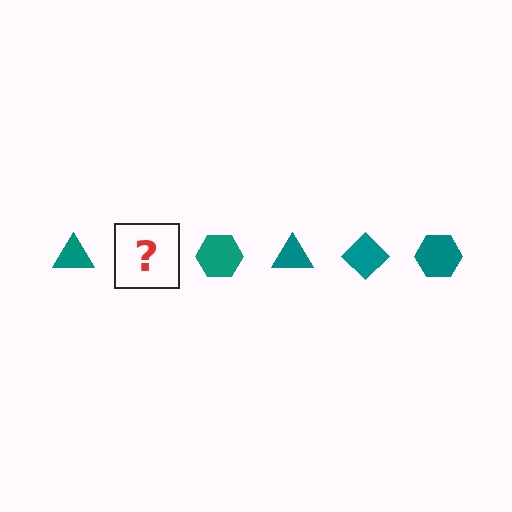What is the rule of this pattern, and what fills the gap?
The rule is that the pattern cycles through triangle, diamond, hexagon shapes in teal. The gap should be filled with a teal diamond.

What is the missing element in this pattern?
The missing element is a teal diamond.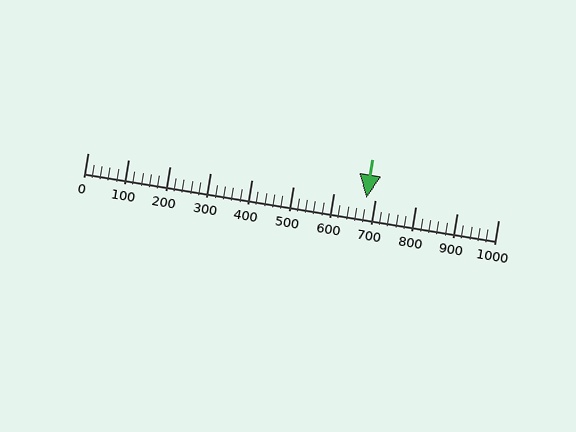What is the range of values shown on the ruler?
The ruler shows values from 0 to 1000.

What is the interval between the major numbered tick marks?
The major tick marks are spaced 100 units apart.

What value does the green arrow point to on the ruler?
The green arrow points to approximately 680.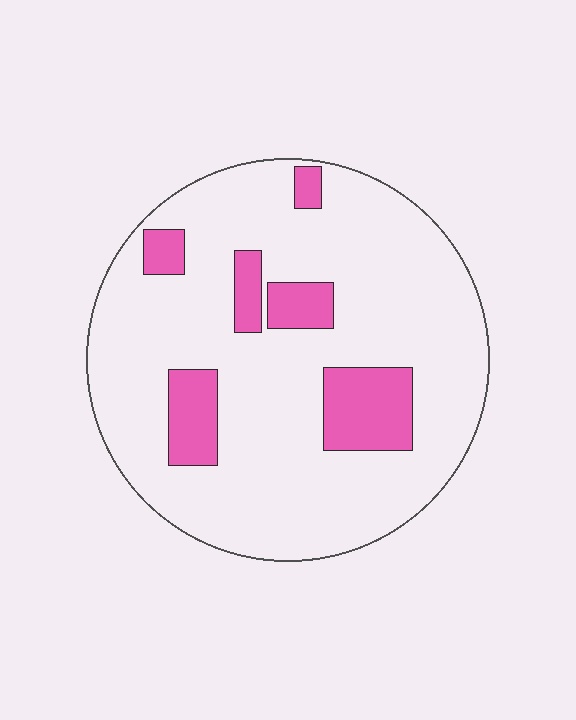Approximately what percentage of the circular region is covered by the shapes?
Approximately 15%.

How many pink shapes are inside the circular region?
6.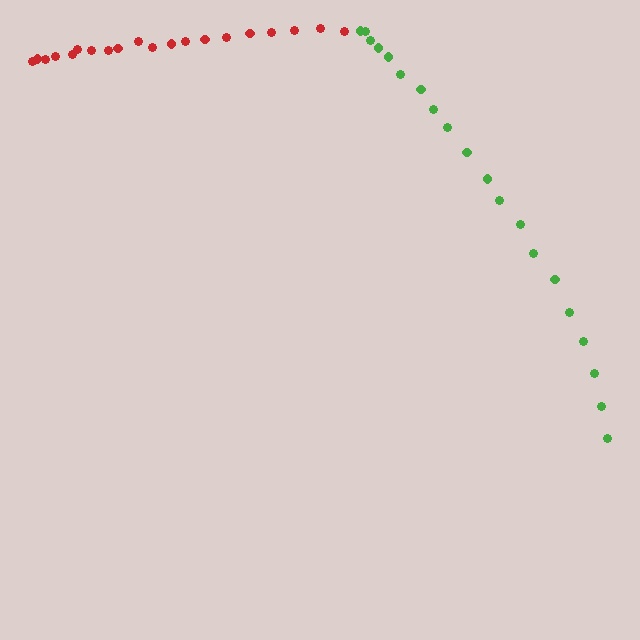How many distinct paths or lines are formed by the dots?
There are 2 distinct paths.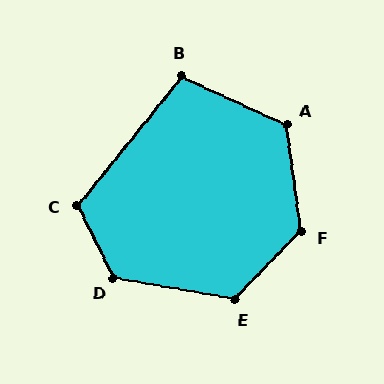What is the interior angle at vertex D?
Approximately 128 degrees (obtuse).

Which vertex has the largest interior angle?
F, at approximately 128 degrees.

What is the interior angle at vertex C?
Approximately 114 degrees (obtuse).